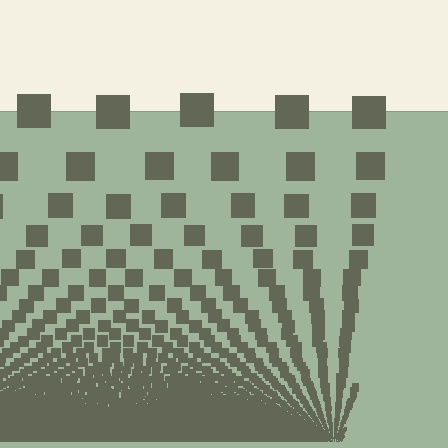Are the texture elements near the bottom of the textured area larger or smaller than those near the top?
Smaller. The gradient is inverted — elements near the bottom are smaller and denser.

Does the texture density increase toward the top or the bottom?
Density increases toward the bottom.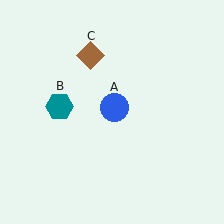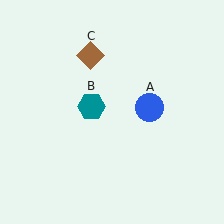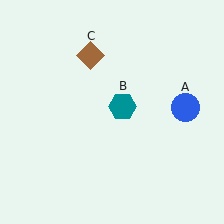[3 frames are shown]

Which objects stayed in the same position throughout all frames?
Brown diamond (object C) remained stationary.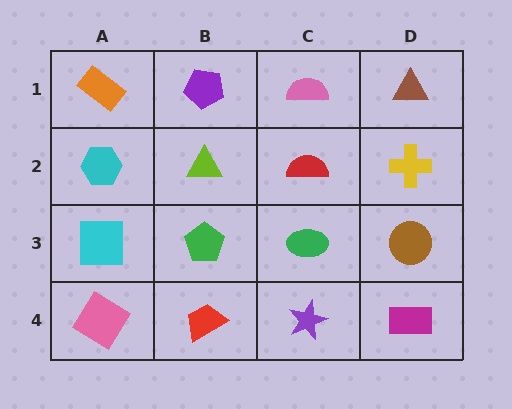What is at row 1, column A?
An orange rectangle.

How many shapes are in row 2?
4 shapes.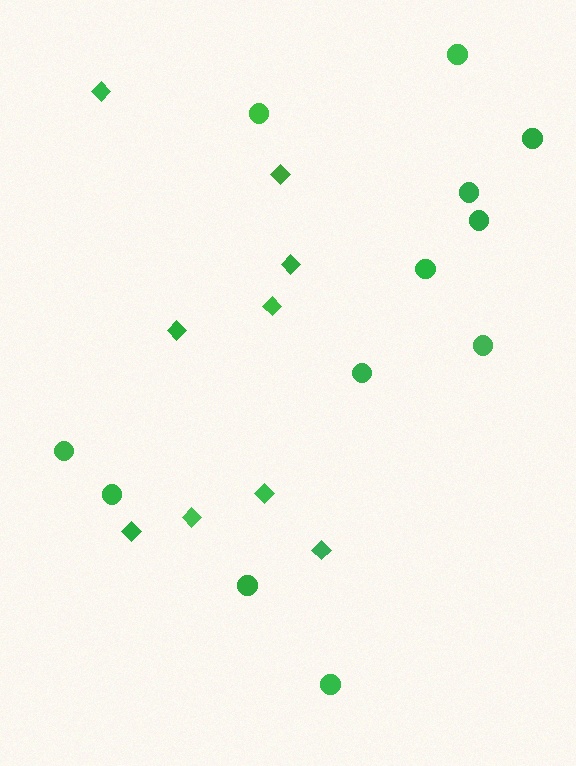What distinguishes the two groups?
There are 2 groups: one group of diamonds (9) and one group of circles (12).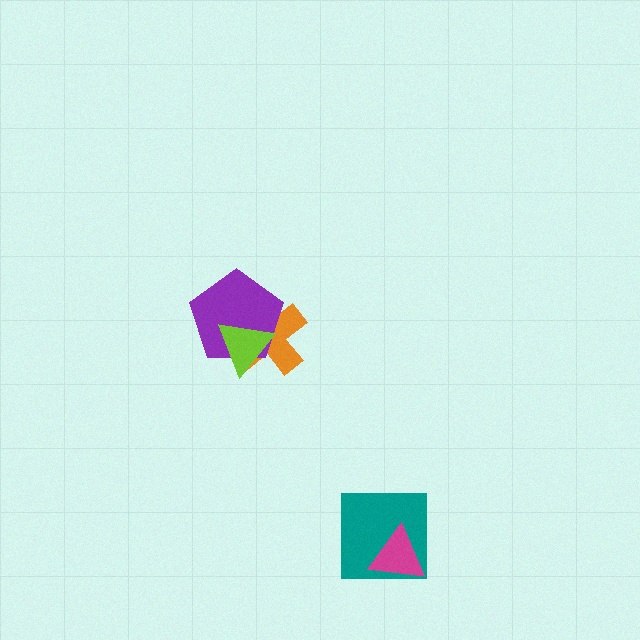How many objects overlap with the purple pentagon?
2 objects overlap with the purple pentagon.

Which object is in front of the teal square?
The magenta triangle is in front of the teal square.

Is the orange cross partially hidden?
Yes, it is partially covered by another shape.